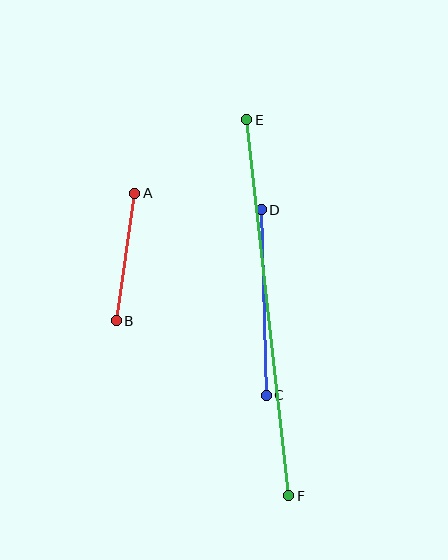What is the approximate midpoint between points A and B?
The midpoint is at approximately (126, 257) pixels.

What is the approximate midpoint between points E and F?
The midpoint is at approximately (268, 308) pixels.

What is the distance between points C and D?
The distance is approximately 185 pixels.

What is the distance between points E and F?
The distance is approximately 379 pixels.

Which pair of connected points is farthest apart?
Points E and F are farthest apart.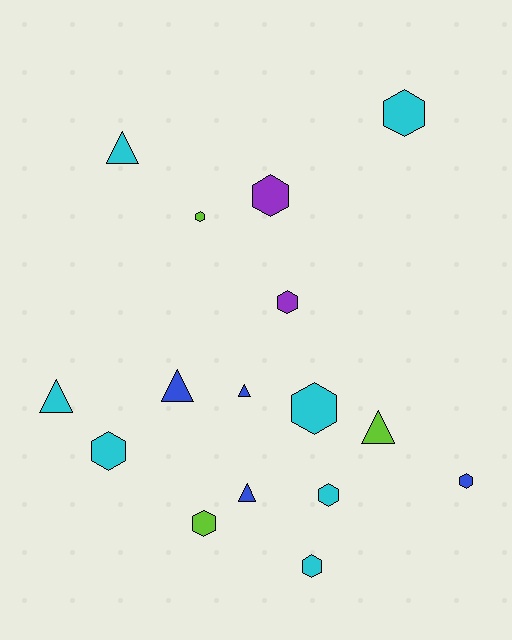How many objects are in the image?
There are 16 objects.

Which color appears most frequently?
Cyan, with 7 objects.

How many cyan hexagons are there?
There are 5 cyan hexagons.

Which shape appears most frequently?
Hexagon, with 10 objects.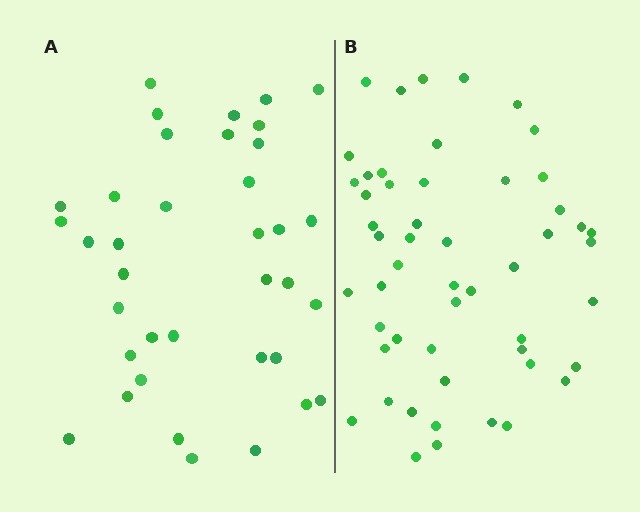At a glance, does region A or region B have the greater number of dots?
Region B (the right region) has more dots.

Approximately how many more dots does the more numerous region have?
Region B has approximately 15 more dots than region A.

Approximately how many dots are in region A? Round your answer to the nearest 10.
About 40 dots. (The exact count is 37, which rounds to 40.)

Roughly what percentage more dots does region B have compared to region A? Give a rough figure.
About 40% more.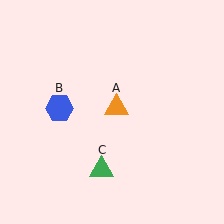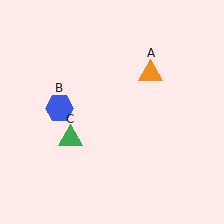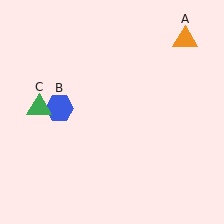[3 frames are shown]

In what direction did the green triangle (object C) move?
The green triangle (object C) moved up and to the left.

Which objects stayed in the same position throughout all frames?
Blue hexagon (object B) remained stationary.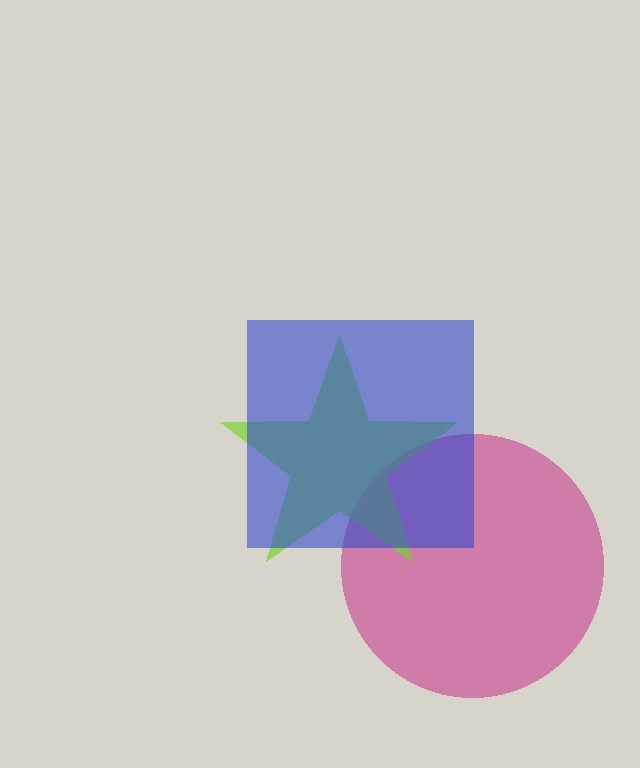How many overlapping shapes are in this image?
There are 3 overlapping shapes in the image.